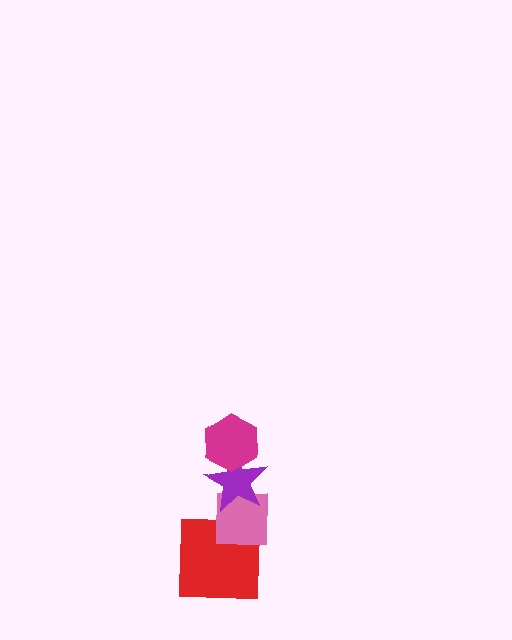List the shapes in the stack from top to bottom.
From top to bottom: the magenta hexagon, the purple star, the pink square, the red square.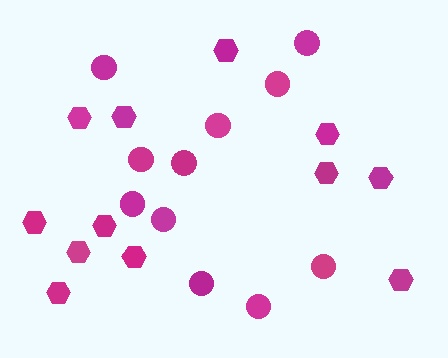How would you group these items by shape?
There are 2 groups: one group of hexagons (12) and one group of circles (11).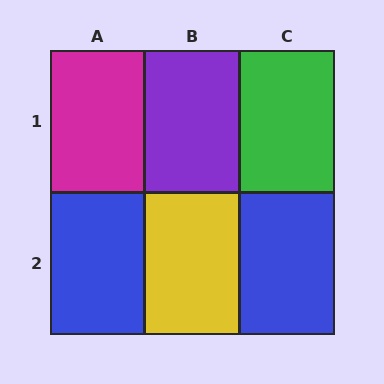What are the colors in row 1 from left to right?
Magenta, purple, green.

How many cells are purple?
1 cell is purple.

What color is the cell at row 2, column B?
Yellow.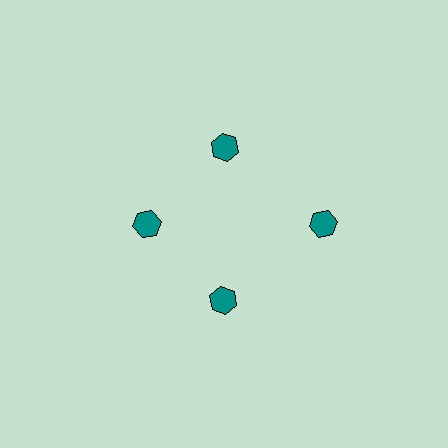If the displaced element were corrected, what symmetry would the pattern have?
It would have 4-fold rotational symmetry — the pattern would map onto itself every 90 degrees.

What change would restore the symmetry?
The symmetry would be restored by moving it inward, back onto the ring so that all 4 hexagons sit at equal angles and equal distance from the center.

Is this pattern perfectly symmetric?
No. The 4 teal hexagons are arranged in a ring, but one element near the 3 o'clock position is pushed outward from the center, breaking the 4-fold rotational symmetry.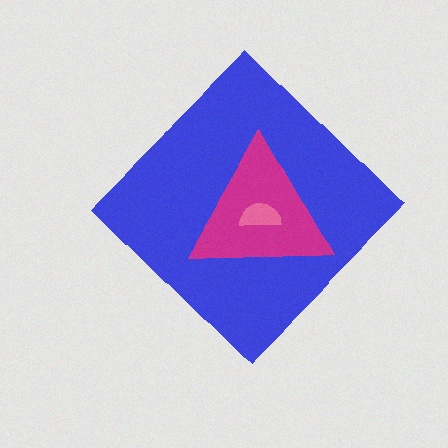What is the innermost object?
The pink semicircle.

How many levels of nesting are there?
3.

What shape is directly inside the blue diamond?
The magenta triangle.